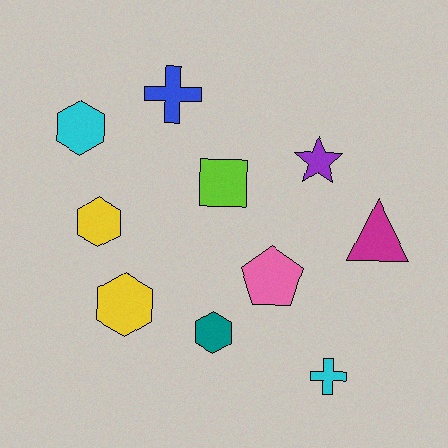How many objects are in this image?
There are 10 objects.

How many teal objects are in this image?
There is 1 teal object.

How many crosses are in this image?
There are 2 crosses.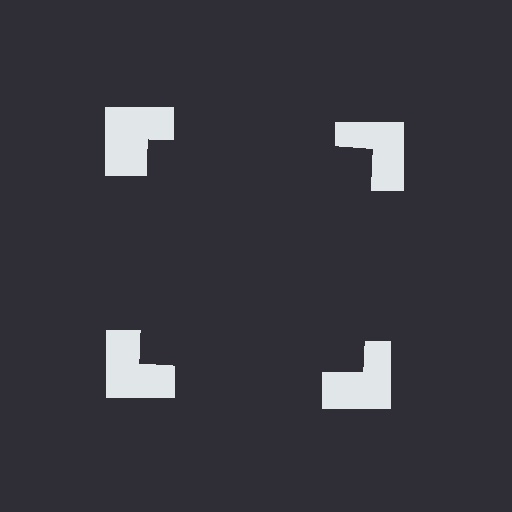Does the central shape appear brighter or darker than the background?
It typically appears slightly darker than the background, even though no actual brightness change is drawn.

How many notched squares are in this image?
There are 4 — one at each vertex of the illusory square.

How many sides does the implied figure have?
4 sides.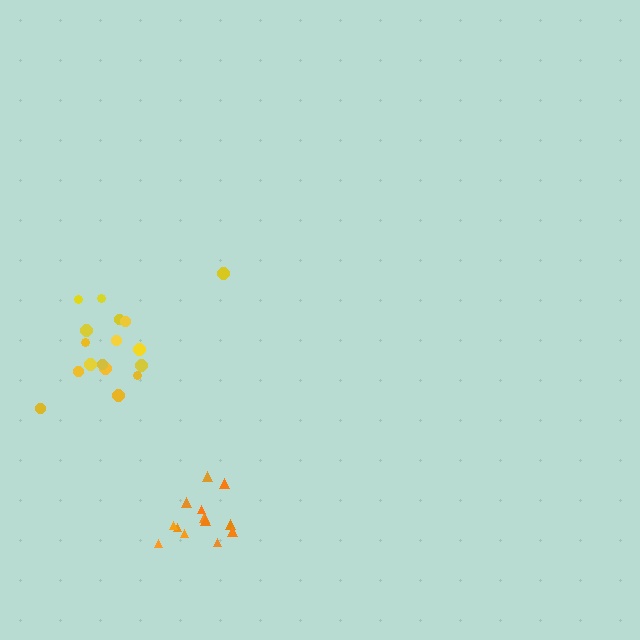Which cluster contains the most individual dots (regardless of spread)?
Yellow (17).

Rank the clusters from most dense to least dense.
orange, yellow.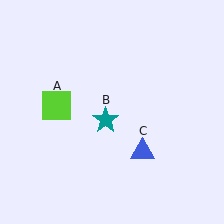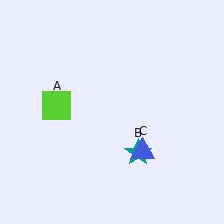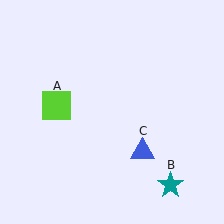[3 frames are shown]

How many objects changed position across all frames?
1 object changed position: teal star (object B).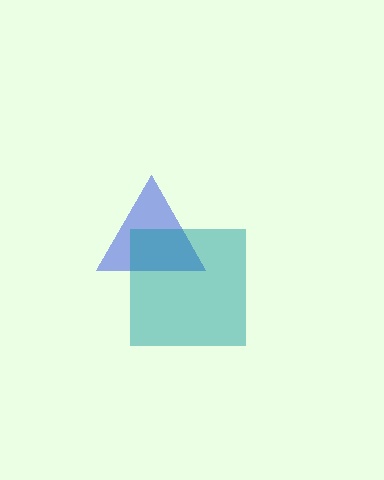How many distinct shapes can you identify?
There are 2 distinct shapes: a blue triangle, a teal square.